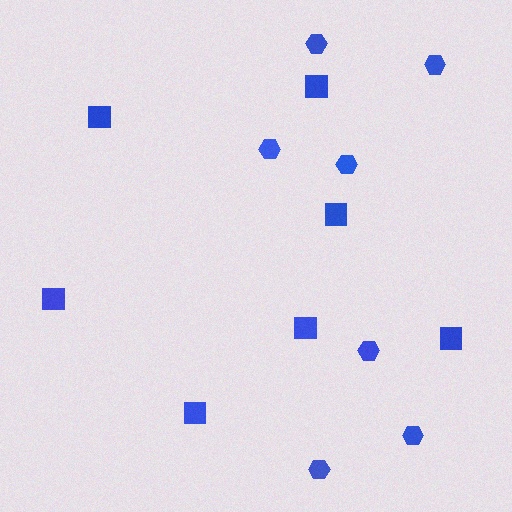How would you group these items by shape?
There are 2 groups: one group of squares (7) and one group of hexagons (7).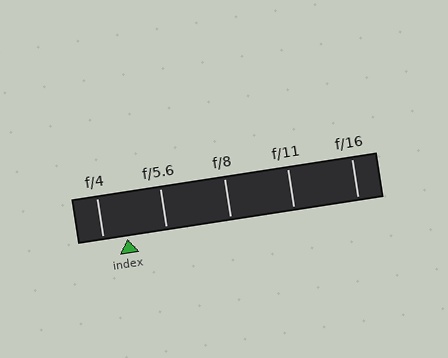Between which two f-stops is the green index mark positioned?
The index mark is between f/4 and f/5.6.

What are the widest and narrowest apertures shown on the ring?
The widest aperture shown is f/4 and the narrowest is f/16.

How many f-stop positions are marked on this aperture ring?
There are 5 f-stop positions marked.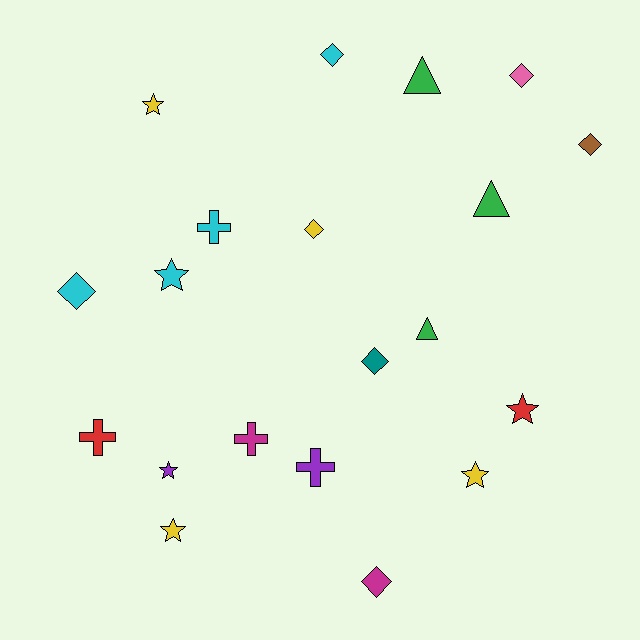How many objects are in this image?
There are 20 objects.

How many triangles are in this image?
There are 3 triangles.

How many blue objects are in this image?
There are no blue objects.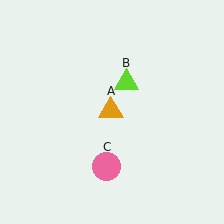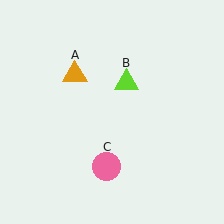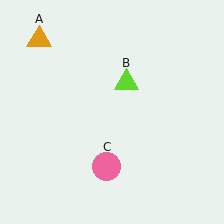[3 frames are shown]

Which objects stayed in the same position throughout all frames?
Lime triangle (object B) and pink circle (object C) remained stationary.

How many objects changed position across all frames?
1 object changed position: orange triangle (object A).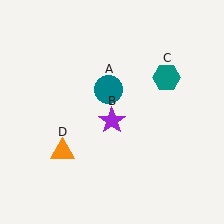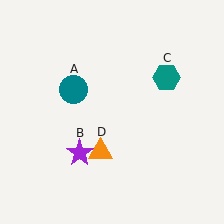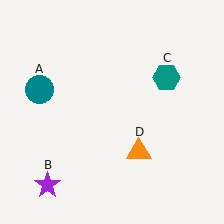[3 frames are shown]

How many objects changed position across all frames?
3 objects changed position: teal circle (object A), purple star (object B), orange triangle (object D).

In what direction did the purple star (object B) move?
The purple star (object B) moved down and to the left.